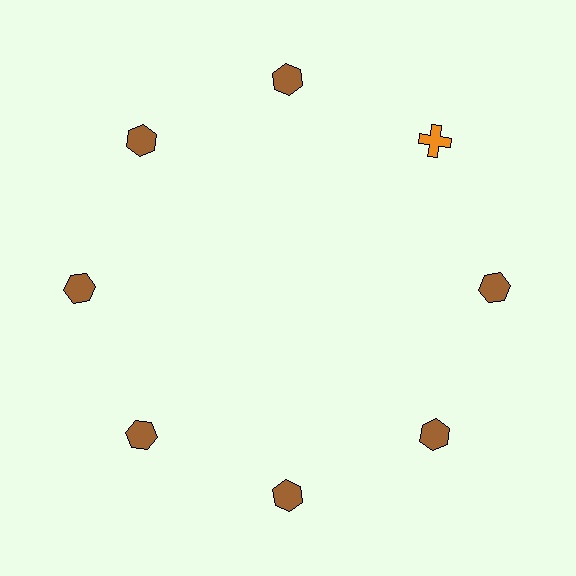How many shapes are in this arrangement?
There are 8 shapes arranged in a ring pattern.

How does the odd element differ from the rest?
It differs in both color (orange instead of brown) and shape (cross instead of hexagon).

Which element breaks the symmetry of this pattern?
The orange cross at roughly the 2 o'clock position breaks the symmetry. All other shapes are brown hexagons.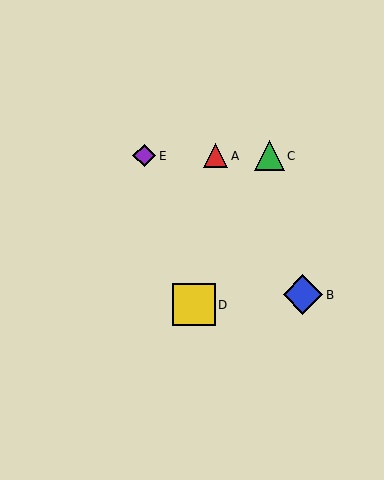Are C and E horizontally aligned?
Yes, both are at y≈156.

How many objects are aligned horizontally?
3 objects (A, C, E) are aligned horizontally.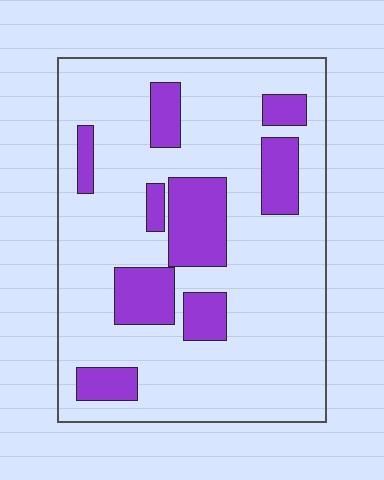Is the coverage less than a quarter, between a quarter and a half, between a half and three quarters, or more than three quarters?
Less than a quarter.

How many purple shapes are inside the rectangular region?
9.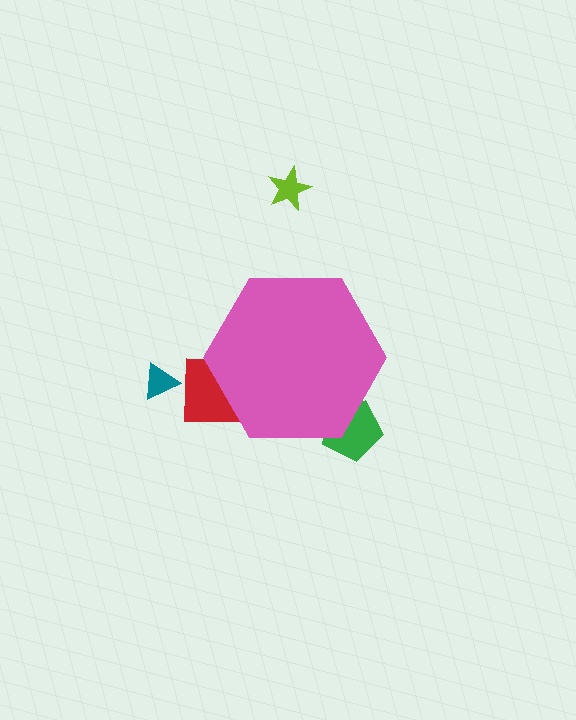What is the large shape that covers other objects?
A pink hexagon.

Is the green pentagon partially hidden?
Yes, the green pentagon is partially hidden behind the pink hexagon.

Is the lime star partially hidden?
No, the lime star is fully visible.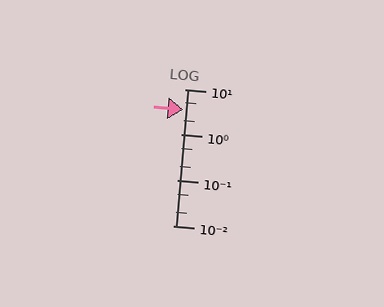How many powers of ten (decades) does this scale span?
The scale spans 3 decades, from 0.01 to 10.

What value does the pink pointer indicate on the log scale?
The pointer indicates approximately 3.6.